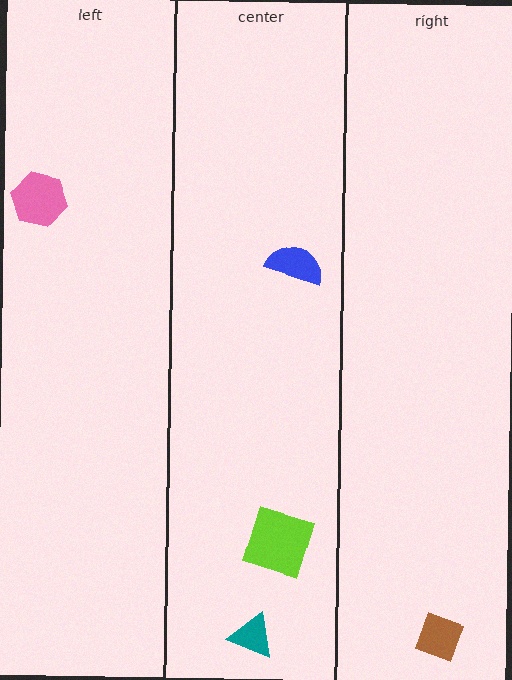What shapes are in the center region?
The teal triangle, the lime square, the blue semicircle.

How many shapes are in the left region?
1.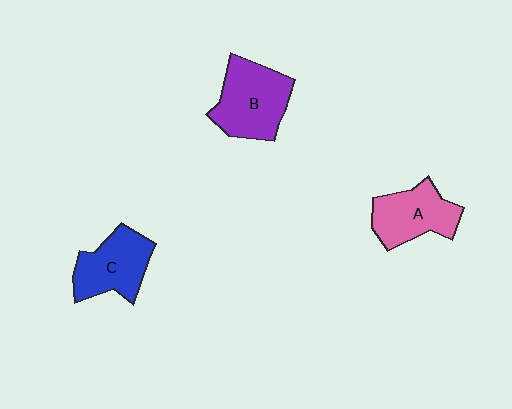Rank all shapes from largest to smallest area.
From largest to smallest: B (purple), C (blue), A (pink).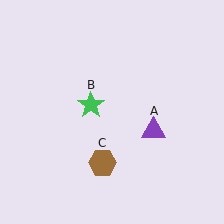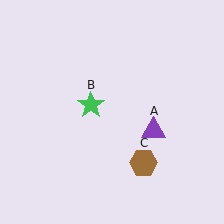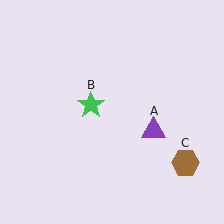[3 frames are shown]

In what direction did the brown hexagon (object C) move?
The brown hexagon (object C) moved right.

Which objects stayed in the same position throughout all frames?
Purple triangle (object A) and green star (object B) remained stationary.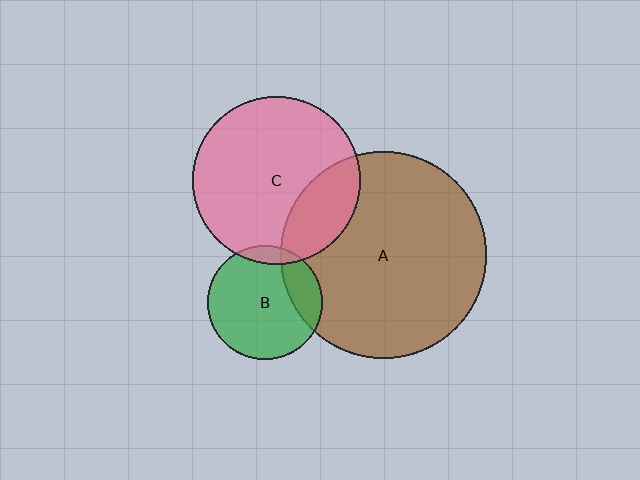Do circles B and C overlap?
Yes.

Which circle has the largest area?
Circle A (brown).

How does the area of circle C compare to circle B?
Approximately 2.2 times.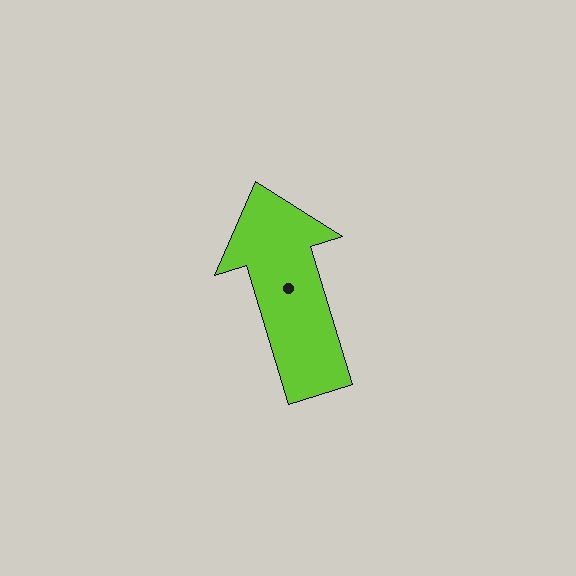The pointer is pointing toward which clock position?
Roughly 11 o'clock.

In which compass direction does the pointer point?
North.